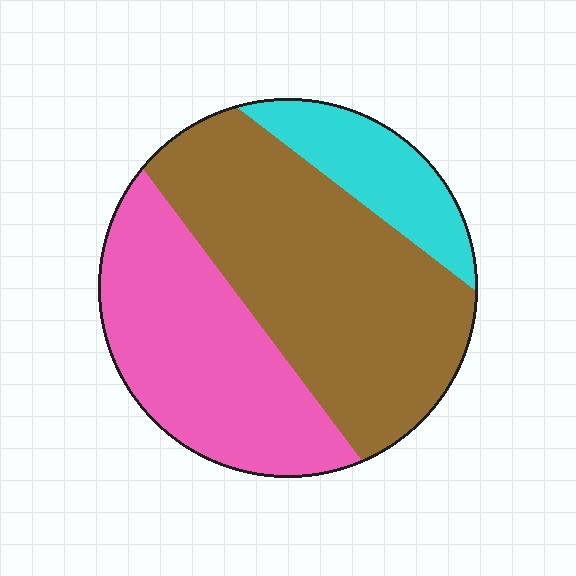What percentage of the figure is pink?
Pink covers about 35% of the figure.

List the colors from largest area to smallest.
From largest to smallest: brown, pink, cyan.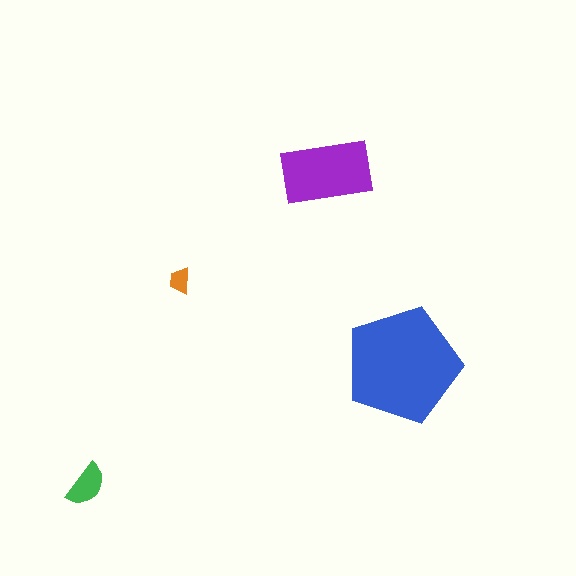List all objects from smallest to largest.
The orange trapezoid, the green semicircle, the purple rectangle, the blue pentagon.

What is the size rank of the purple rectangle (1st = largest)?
2nd.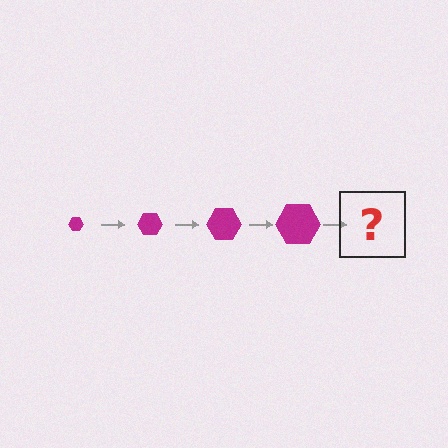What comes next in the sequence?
The next element should be a magenta hexagon, larger than the previous one.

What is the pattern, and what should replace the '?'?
The pattern is that the hexagon gets progressively larger each step. The '?' should be a magenta hexagon, larger than the previous one.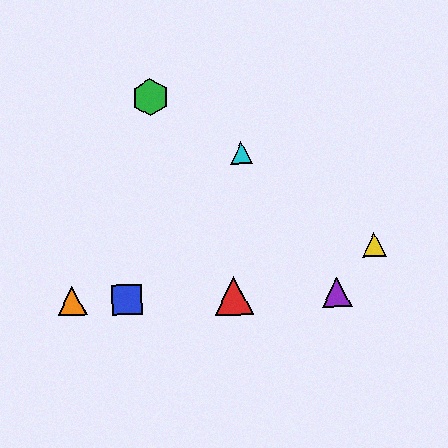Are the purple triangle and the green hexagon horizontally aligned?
No, the purple triangle is at y≈292 and the green hexagon is at y≈97.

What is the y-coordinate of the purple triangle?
The purple triangle is at y≈292.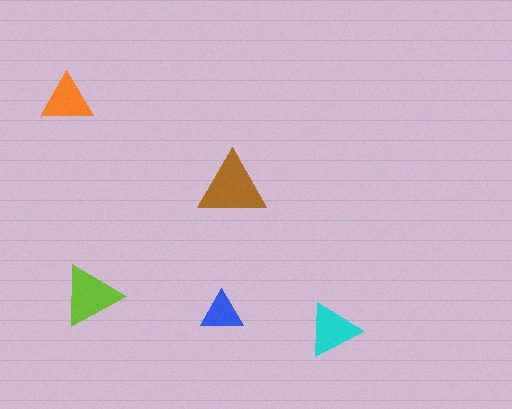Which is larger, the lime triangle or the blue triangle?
The lime one.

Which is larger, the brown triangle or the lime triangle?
The brown one.